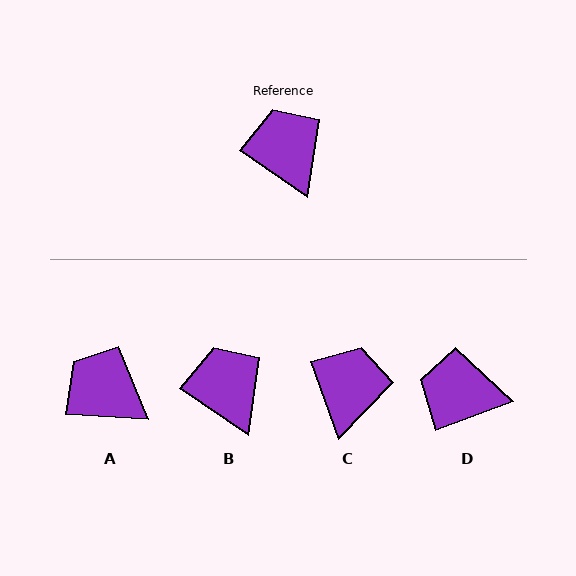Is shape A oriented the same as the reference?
No, it is off by about 31 degrees.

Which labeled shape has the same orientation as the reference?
B.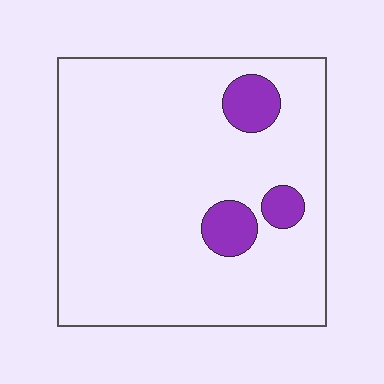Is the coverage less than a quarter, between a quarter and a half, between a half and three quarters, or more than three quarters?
Less than a quarter.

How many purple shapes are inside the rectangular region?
3.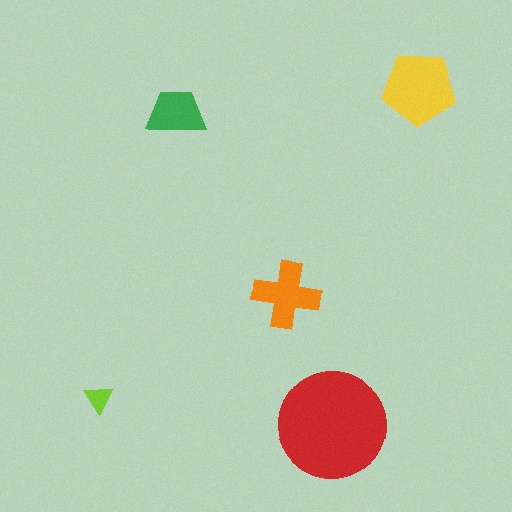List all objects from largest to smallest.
The red circle, the yellow pentagon, the orange cross, the green trapezoid, the lime triangle.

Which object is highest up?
The yellow pentagon is topmost.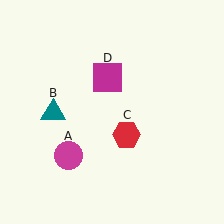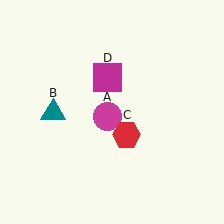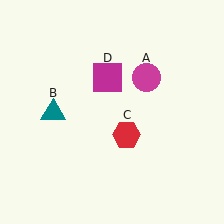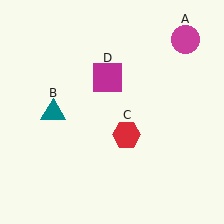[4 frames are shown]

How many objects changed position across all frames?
1 object changed position: magenta circle (object A).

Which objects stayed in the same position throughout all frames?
Teal triangle (object B) and red hexagon (object C) and magenta square (object D) remained stationary.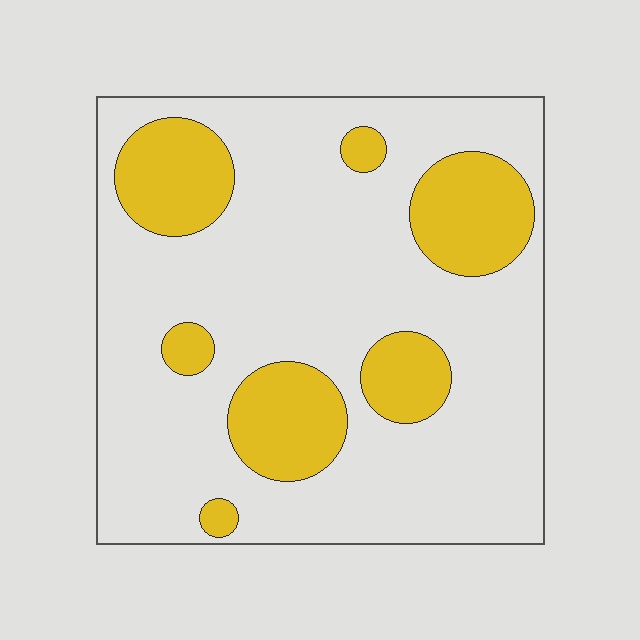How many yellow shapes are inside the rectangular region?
7.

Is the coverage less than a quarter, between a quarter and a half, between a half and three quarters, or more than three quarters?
Less than a quarter.